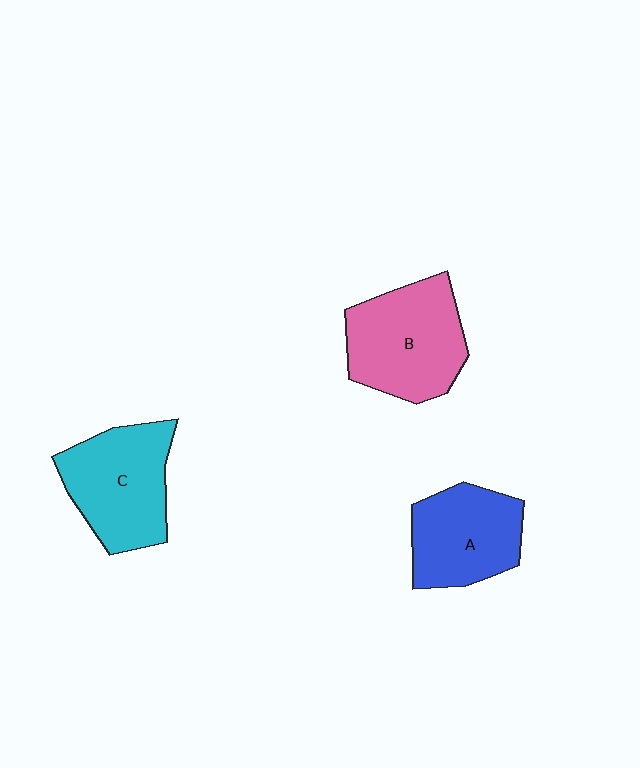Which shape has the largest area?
Shape B (pink).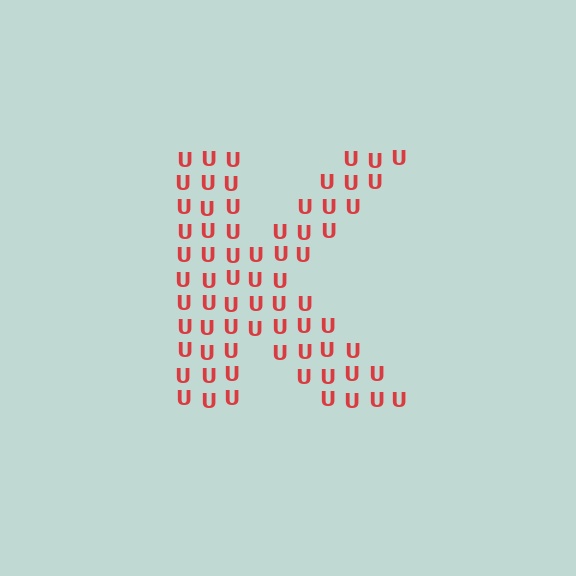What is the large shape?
The large shape is the letter K.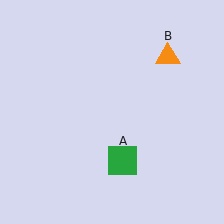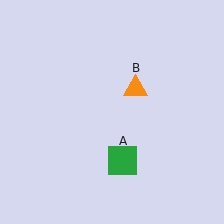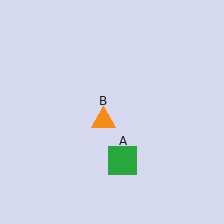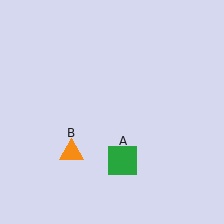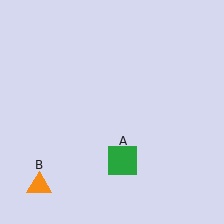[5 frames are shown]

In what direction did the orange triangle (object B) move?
The orange triangle (object B) moved down and to the left.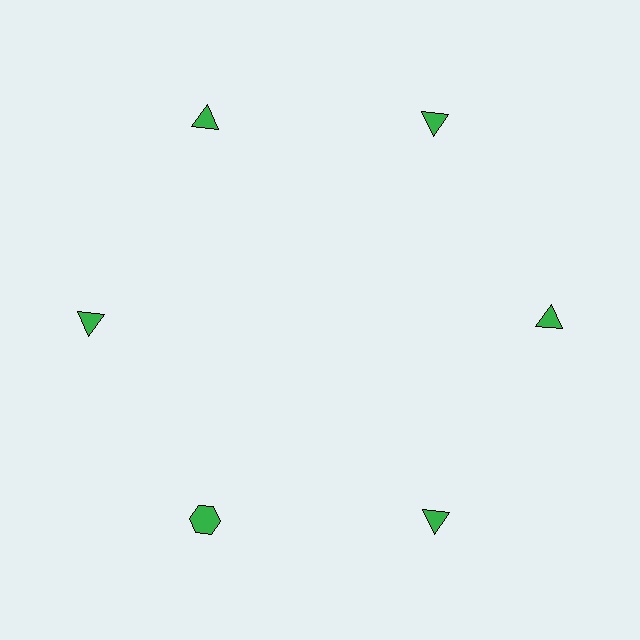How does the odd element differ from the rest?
It has a different shape: hexagon instead of triangle.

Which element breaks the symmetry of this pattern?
The green hexagon at roughly the 7 o'clock position breaks the symmetry. All other shapes are green triangles.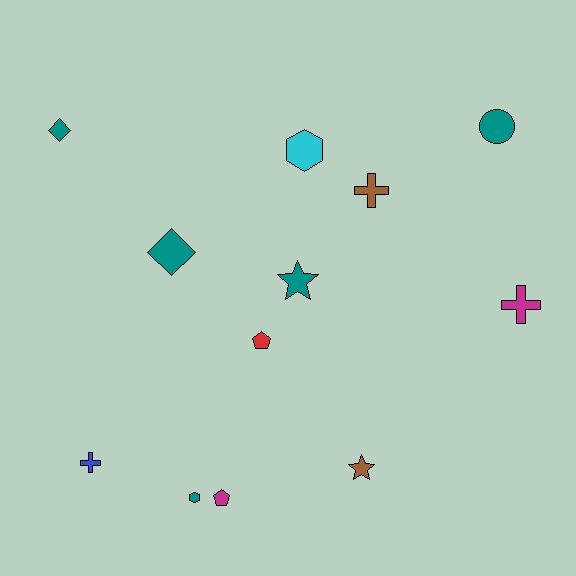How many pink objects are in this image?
There are no pink objects.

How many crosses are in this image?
There are 3 crosses.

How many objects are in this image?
There are 12 objects.